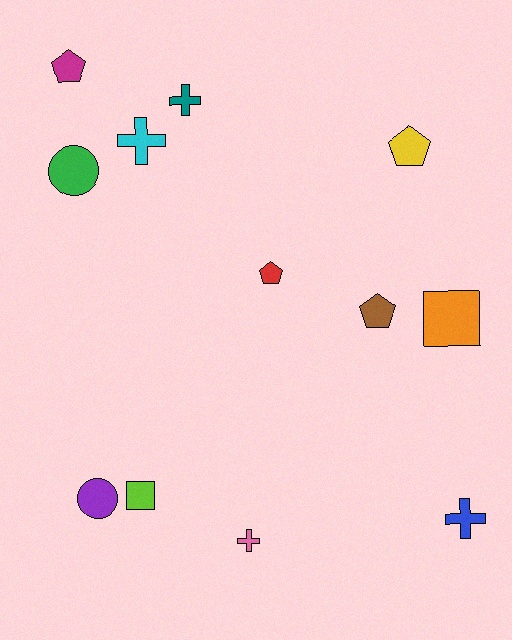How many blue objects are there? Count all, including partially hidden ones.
There is 1 blue object.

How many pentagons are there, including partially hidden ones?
There are 4 pentagons.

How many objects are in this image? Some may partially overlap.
There are 12 objects.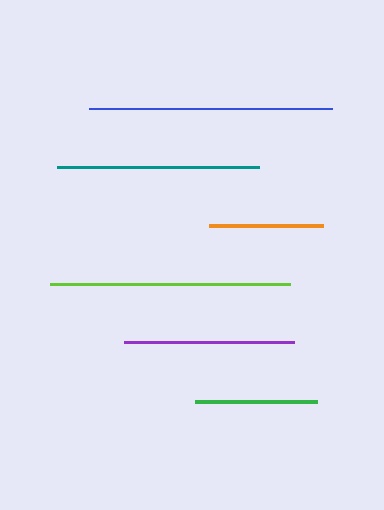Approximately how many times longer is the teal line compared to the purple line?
The teal line is approximately 1.2 times the length of the purple line.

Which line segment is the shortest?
The orange line is the shortest at approximately 115 pixels.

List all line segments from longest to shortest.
From longest to shortest: blue, lime, teal, purple, green, orange.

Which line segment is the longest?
The blue line is the longest at approximately 243 pixels.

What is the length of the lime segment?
The lime segment is approximately 240 pixels long.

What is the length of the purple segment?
The purple segment is approximately 169 pixels long.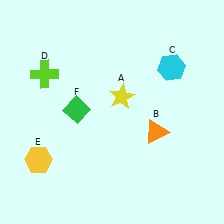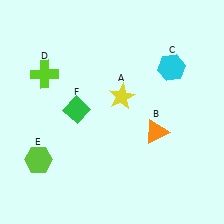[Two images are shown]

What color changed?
The hexagon (E) changed from yellow in Image 1 to lime in Image 2.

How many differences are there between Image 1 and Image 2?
There is 1 difference between the two images.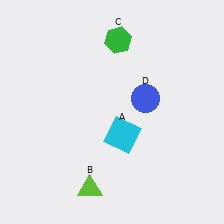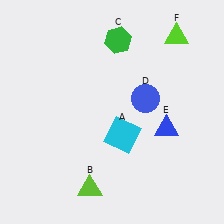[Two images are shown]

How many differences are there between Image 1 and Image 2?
There are 2 differences between the two images.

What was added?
A blue triangle (E), a lime triangle (F) were added in Image 2.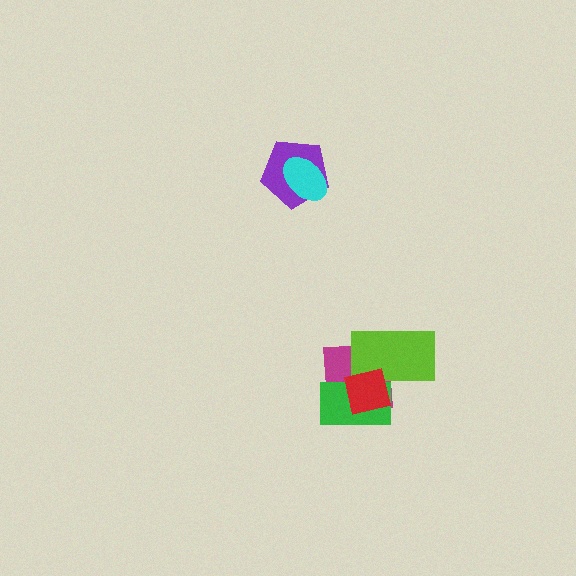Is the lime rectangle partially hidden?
Yes, it is partially covered by another shape.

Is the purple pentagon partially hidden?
Yes, it is partially covered by another shape.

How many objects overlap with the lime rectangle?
3 objects overlap with the lime rectangle.